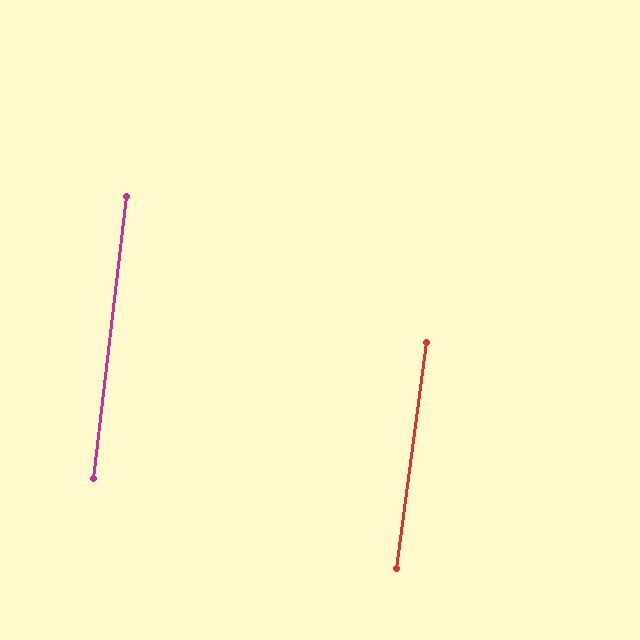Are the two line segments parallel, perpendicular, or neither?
Parallel — their directions differ by only 0.8°.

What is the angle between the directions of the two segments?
Approximately 1 degree.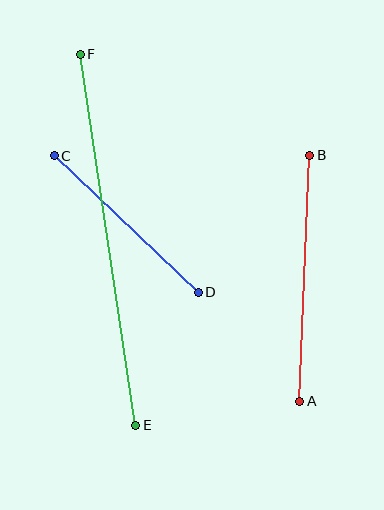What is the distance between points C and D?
The distance is approximately 199 pixels.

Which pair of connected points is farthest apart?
Points E and F are farthest apart.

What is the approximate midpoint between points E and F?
The midpoint is at approximately (108, 240) pixels.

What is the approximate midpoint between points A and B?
The midpoint is at approximately (305, 278) pixels.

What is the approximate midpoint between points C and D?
The midpoint is at approximately (126, 224) pixels.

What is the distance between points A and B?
The distance is approximately 246 pixels.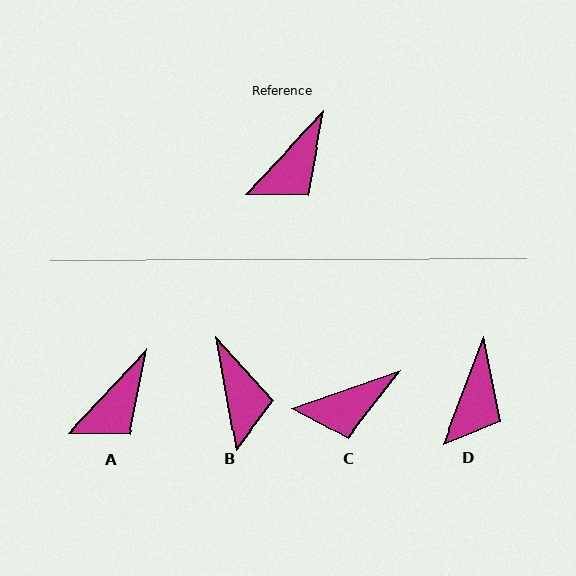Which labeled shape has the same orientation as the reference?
A.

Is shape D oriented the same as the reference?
No, it is off by about 23 degrees.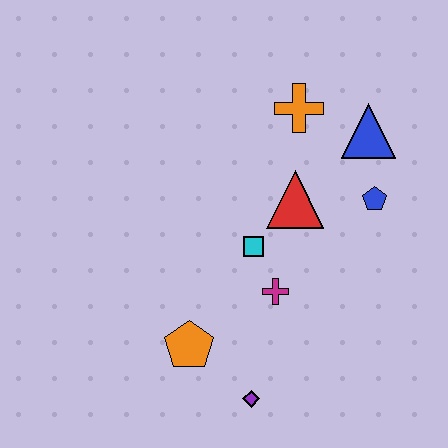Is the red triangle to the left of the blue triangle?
Yes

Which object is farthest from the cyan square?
The blue triangle is farthest from the cyan square.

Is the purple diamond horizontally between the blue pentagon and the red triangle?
No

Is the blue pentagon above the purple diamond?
Yes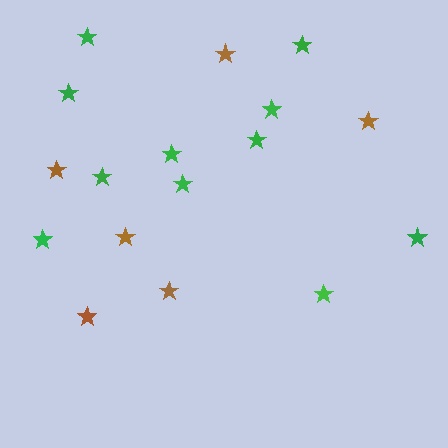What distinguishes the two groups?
There are 2 groups: one group of green stars (11) and one group of brown stars (6).